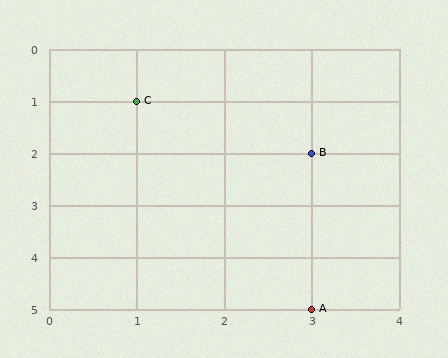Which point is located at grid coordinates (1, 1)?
Point C is at (1, 1).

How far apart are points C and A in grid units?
Points C and A are 2 columns and 4 rows apart (about 4.5 grid units diagonally).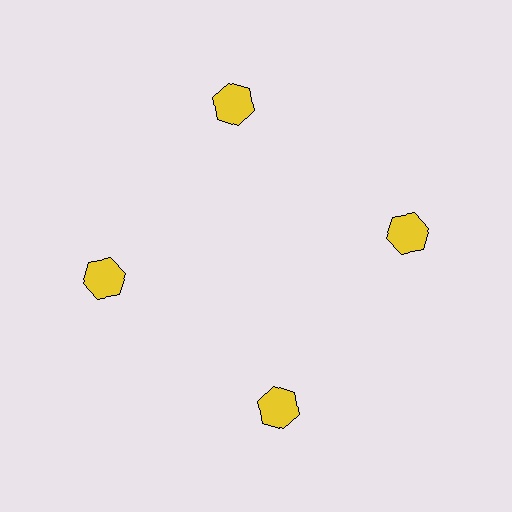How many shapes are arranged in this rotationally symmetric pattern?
There are 4 shapes, arranged in 4 groups of 1.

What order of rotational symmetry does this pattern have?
This pattern has 4-fold rotational symmetry.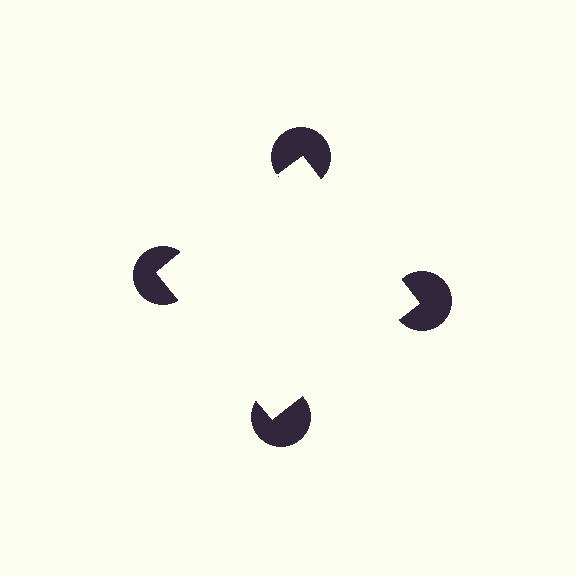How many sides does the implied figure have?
4 sides.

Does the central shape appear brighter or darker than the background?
It typically appears slightly brighter than the background, even though no actual brightness change is drawn.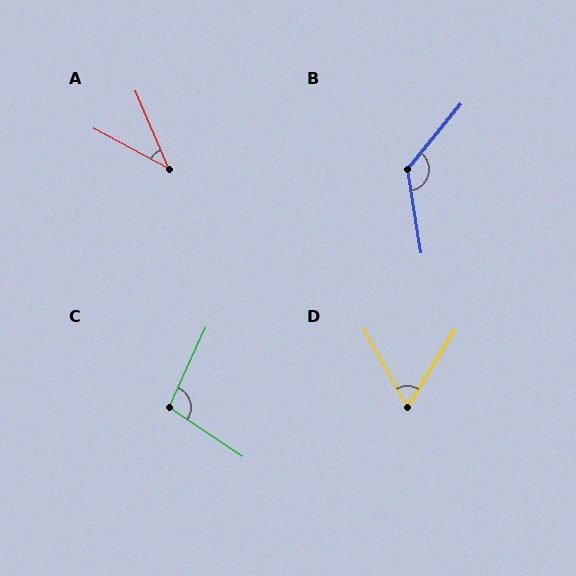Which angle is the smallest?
A, at approximately 39 degrees.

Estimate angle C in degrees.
Approximately 99 degrees.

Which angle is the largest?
B, at approximately 131 degrees.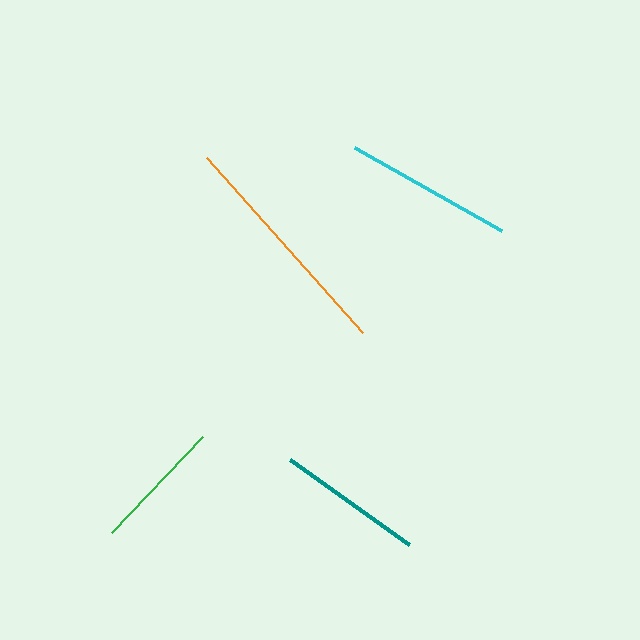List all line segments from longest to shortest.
From longest to shortest: orange, cyan, teal, green.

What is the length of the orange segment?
The orange segment is approximately 234 pixels long.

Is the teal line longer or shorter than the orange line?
The orange line is longer than the teal line.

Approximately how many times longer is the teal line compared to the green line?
The teal line is approximately 1.1 times the length of the green line.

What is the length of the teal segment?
The teal segment is approximately 146 pixels long.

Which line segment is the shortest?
The green line is the shortest at approximately 133 pixels.